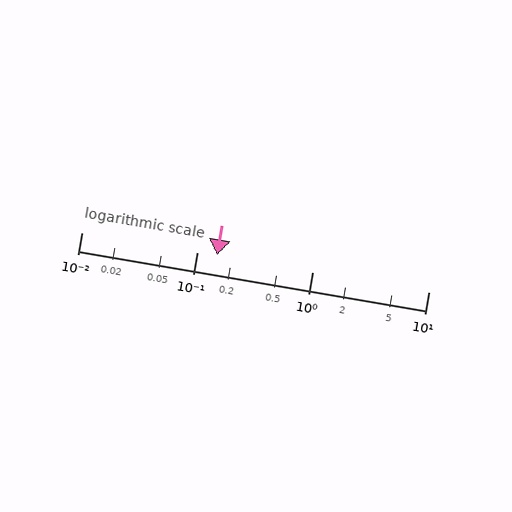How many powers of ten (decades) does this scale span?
The scale spans 3 decades, from 0.01 to 10.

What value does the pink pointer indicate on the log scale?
The pointer indicates approximately 0.15.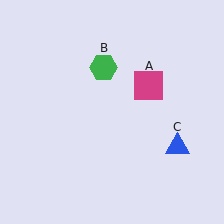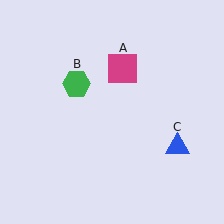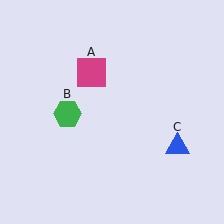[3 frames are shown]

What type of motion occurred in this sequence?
The magenta square (object A), green hexagon (object B) rotated counterclockwise around the center of the scene.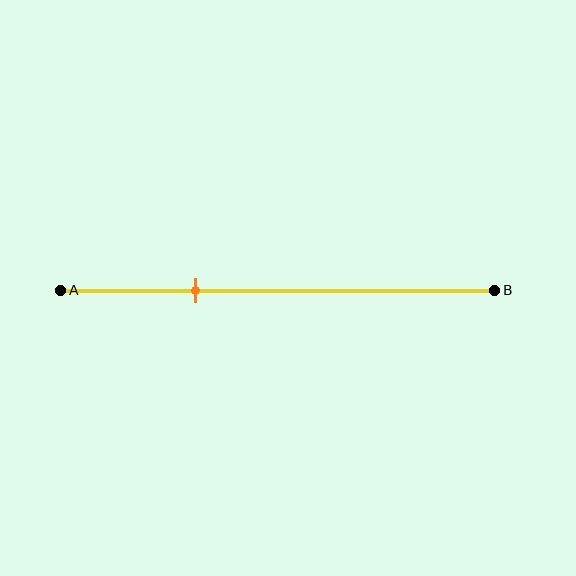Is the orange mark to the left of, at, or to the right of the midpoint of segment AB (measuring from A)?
The orange mark is to the left of the midpoint of segment AB.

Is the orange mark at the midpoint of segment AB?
No, the mark is at about 30% from A, not at the 50% midpoint.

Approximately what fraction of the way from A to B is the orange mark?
The orange mark is approximately 30% of the way from A to B.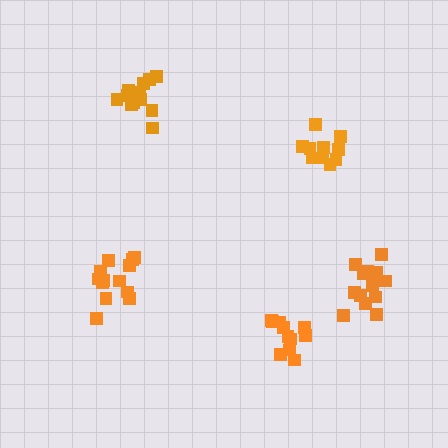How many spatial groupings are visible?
There are 5 spatial groupings.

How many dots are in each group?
Group 1: 10 dots, Group 2: 12 dots, Group 3: 11 dots, Group 4: 13 dots, Group 5: 13 dots (59 total).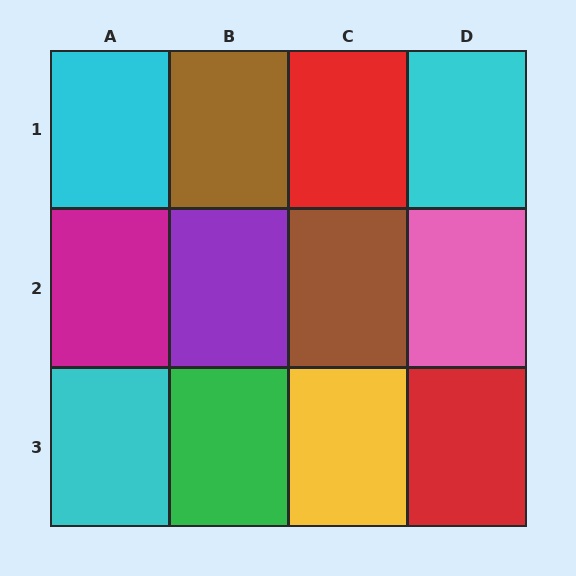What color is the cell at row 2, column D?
Pink.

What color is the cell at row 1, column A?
Cyan.